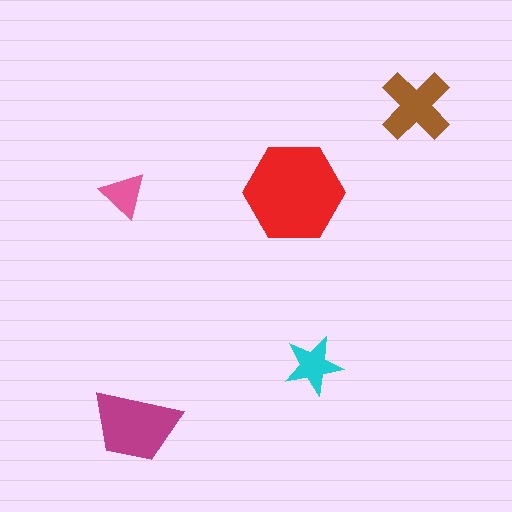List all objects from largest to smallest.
The red hexagon, the magenta trapezoid, the brown cross, the cyan star, the pink triangle.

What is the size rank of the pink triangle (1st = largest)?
5th.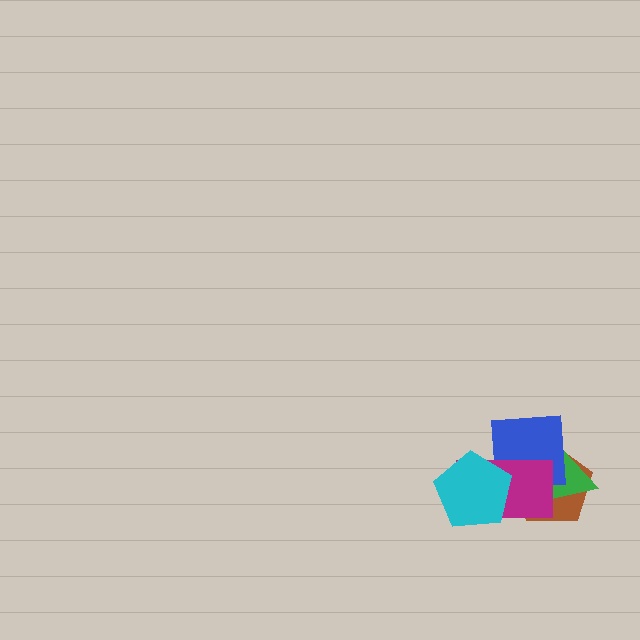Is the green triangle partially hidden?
Yes, it is partially covered by another shape.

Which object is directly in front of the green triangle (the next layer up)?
The blue square is directly in front of the green triangle.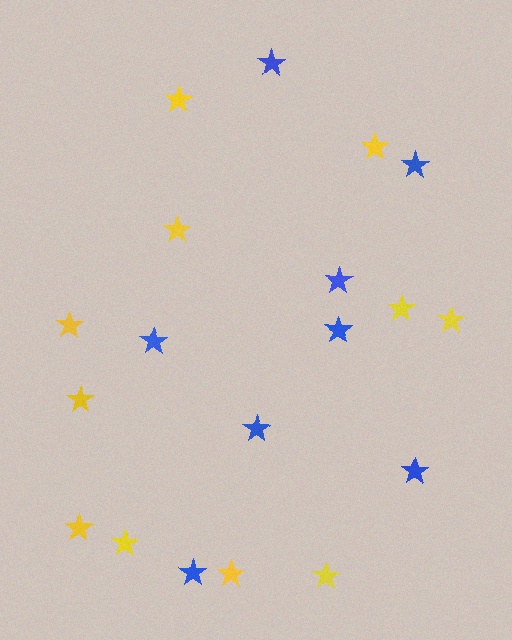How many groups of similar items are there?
There are 2 groups: one group of yellow stars (11) and one group of blue stars (8).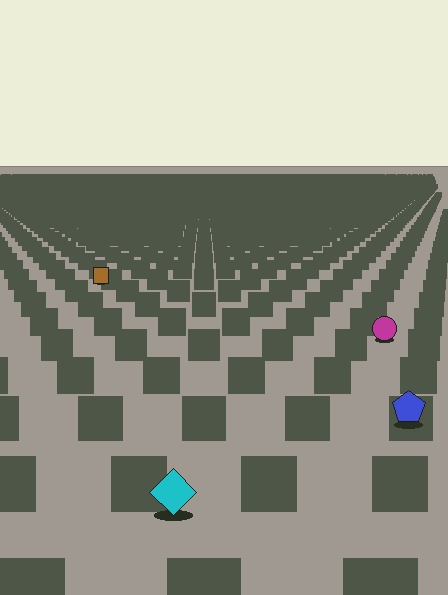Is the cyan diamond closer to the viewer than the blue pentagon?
Yes. The cyan diamond is closer — you can tell from the texture gradient: the ground texture is coarser near it.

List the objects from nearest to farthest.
From nearest to farthest: the cyan diamond, the blue pentagon, the magenta circle, the brown square.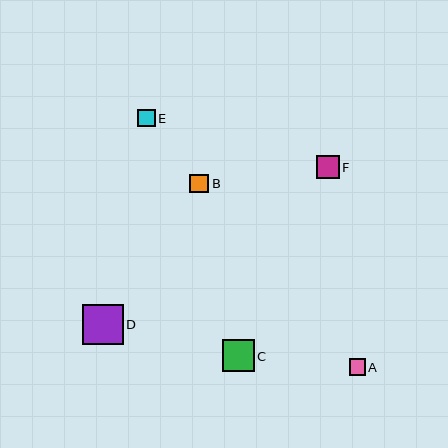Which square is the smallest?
Square A is the smallest with a size of approximately 16 pixels.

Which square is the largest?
Square D is the largest with a size of approximately 41 pixels.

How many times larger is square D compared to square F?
Square D is approximately 1.8 times the size of square F.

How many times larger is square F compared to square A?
Square F is approximately 1.4 times the size of square A.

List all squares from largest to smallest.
From largest to smallest: D, C, F, B, E, A.